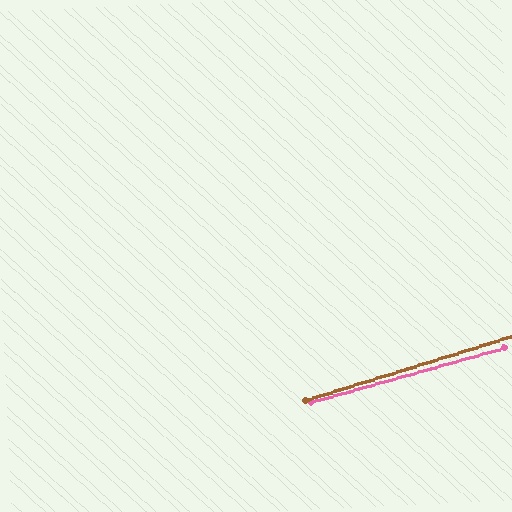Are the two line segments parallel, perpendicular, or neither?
Parallel — their directions differ by only 1.6°.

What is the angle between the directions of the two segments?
Approximately 2 degrees.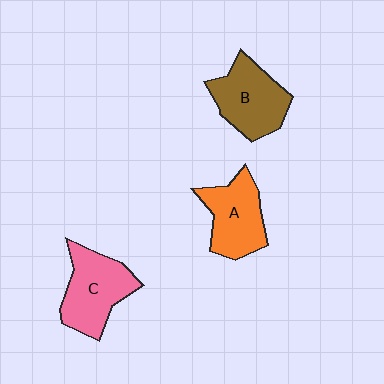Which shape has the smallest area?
Shape A (orange).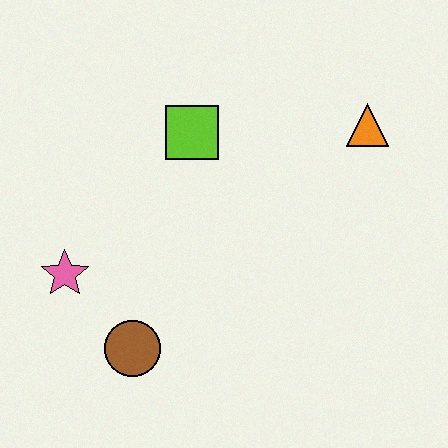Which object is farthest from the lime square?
The brown circle is farthest from the lime square.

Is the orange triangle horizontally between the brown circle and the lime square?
No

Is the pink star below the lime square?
Yes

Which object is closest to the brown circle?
The pink star is closest to the brown circle.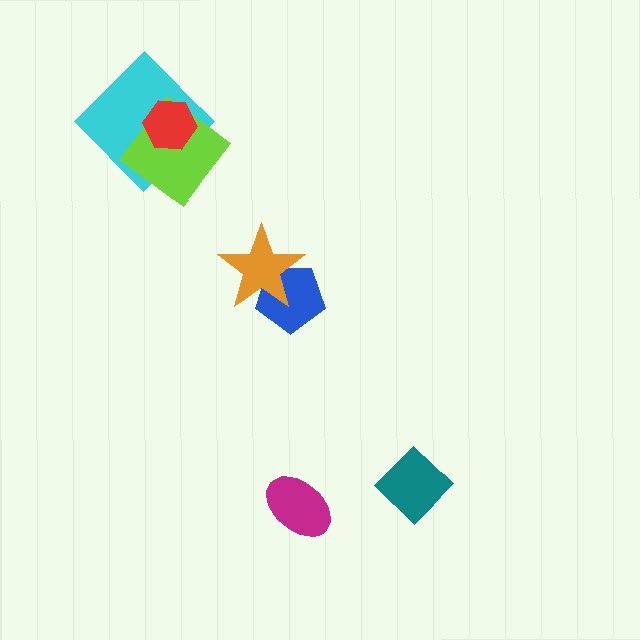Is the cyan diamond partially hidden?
Yes, it is partially covered by another shape.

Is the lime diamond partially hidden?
Yes, it is partially covered by another shape.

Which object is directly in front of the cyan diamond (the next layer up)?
The lime diamond is directly in front of the cyan diamond.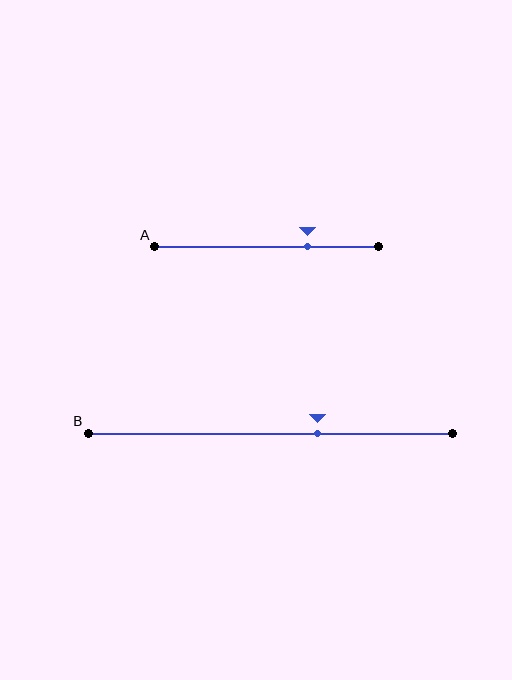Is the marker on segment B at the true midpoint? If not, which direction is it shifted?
No, the marker on segment B is shifted to the right by about 13% of the segment length.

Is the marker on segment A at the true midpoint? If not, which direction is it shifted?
No, the marker on segment A is shifted to the right by about 18% of the segment length.